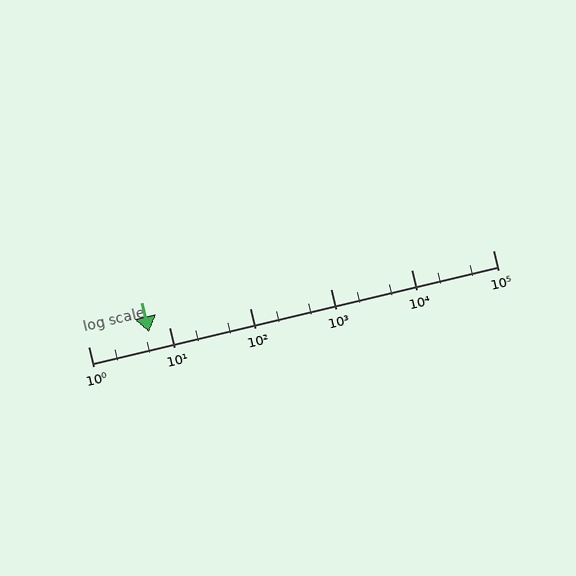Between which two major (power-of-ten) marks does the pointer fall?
The pointer is between 1 and 10.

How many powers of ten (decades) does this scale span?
The scale spans 5 decades, from 1 to 100000.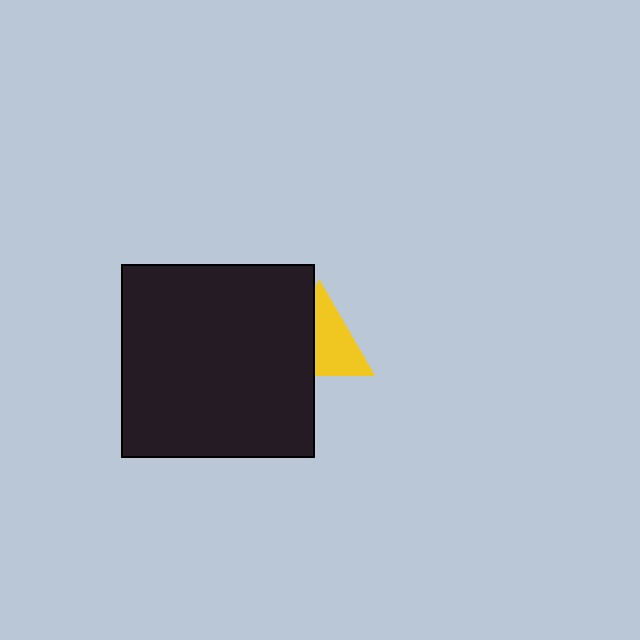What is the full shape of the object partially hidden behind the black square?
The partially hidden object is a yellow triangle.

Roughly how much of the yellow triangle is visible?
About half of it is visible (roughly 57%).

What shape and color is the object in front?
The object in front is a black square.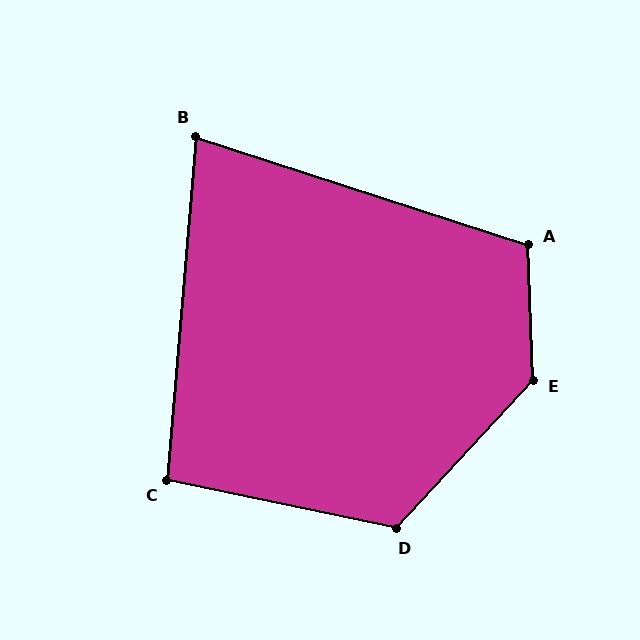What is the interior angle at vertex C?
Approximately 97 degrees (obtuse).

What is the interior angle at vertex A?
Approximately 110 degrees (obtuse).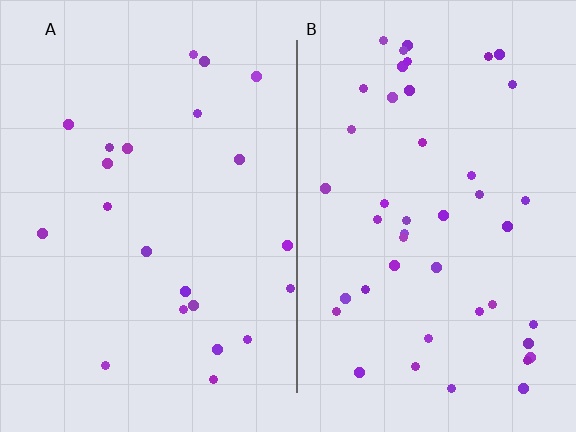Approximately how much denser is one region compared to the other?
Approximately 2.0× — region B over region A.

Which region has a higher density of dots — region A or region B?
B (the right).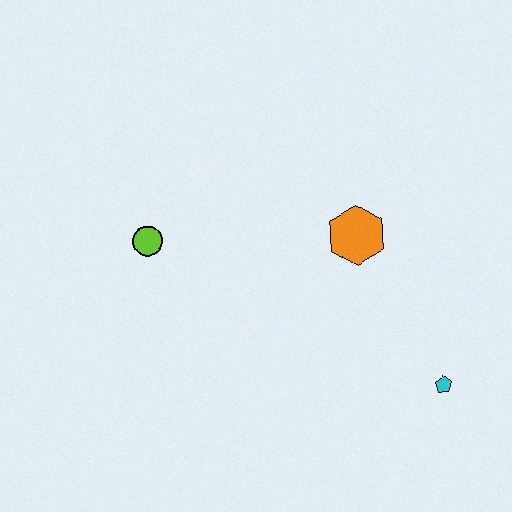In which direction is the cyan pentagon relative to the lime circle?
The cyan pentagon is to the right of the lime circle.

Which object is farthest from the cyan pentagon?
The lime circle is farthest from the cyan pentagon.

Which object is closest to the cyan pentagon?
The orange hexagon is closest to the cyan pentagon.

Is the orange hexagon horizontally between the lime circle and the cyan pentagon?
Yes